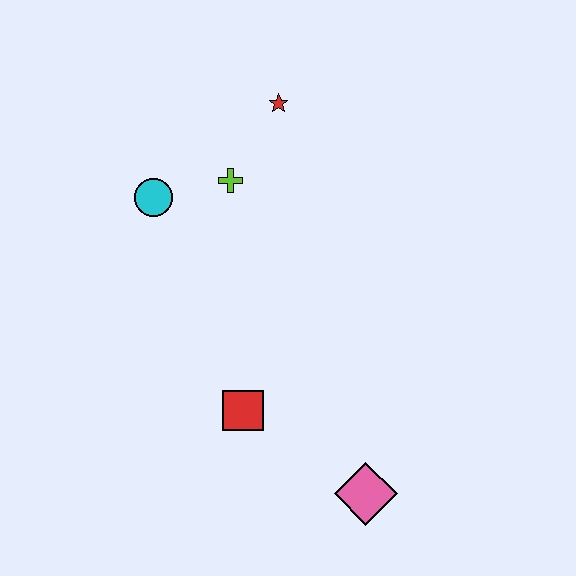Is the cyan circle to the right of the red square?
No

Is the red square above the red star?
No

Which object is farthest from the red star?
The pink diamond is farthest from the red star.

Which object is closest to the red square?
The pink diamond is closest to the red square.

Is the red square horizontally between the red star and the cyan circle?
Yes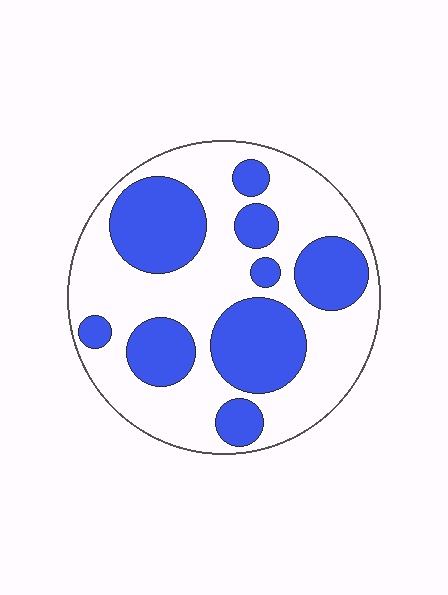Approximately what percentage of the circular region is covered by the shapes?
Approximately 40%.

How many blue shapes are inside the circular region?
9.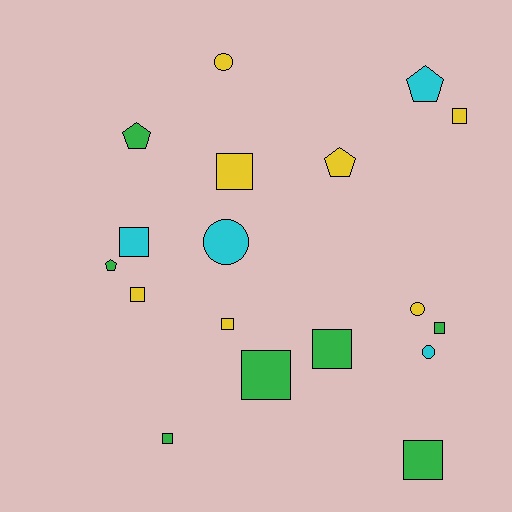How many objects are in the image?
There are 18 objects.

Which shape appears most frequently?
Square, with 10 objects.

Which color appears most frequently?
Yellow, with 7 objects.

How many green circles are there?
There are no green circles.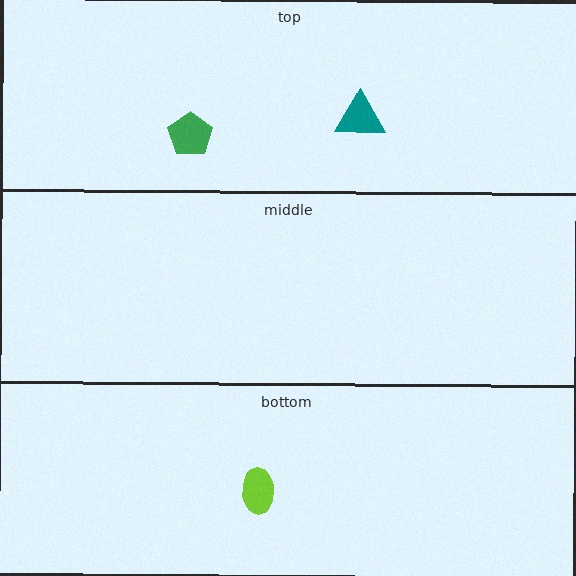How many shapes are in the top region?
2.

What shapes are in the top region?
The green pentagon, the teal triangle.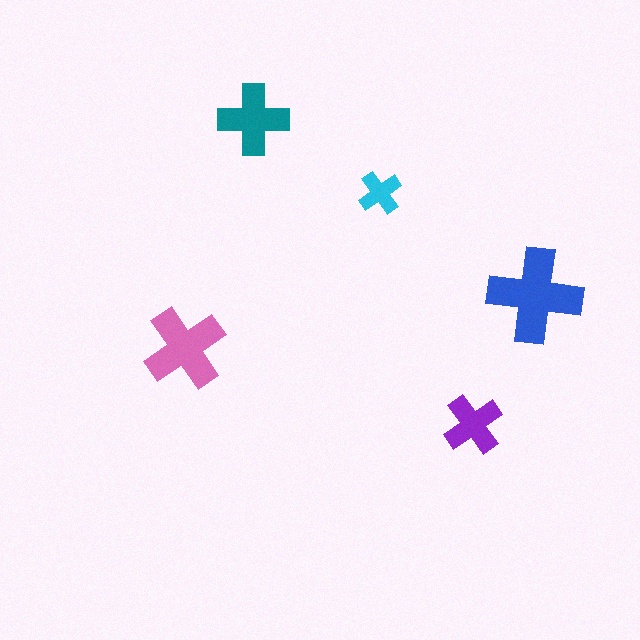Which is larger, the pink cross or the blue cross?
The blue one.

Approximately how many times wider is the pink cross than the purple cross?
About 1.5 times wider.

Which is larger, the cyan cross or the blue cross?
The blue one.